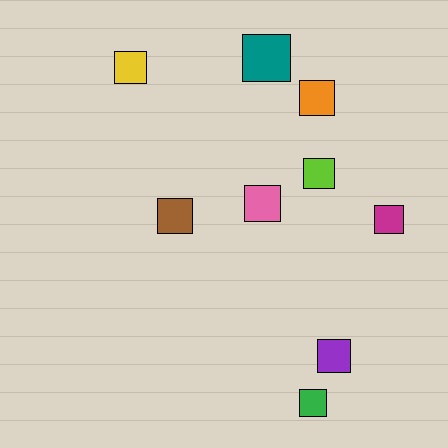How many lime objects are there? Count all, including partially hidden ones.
There is 1 lime object.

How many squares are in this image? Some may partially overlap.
There are 9 squares.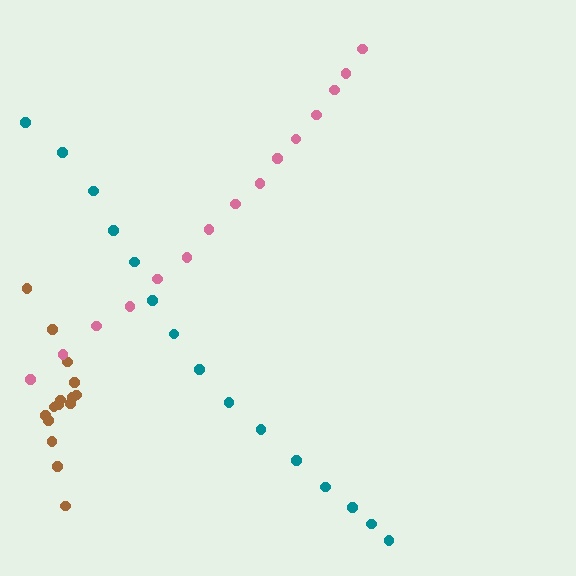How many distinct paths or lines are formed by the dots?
There are 3 distinct paths.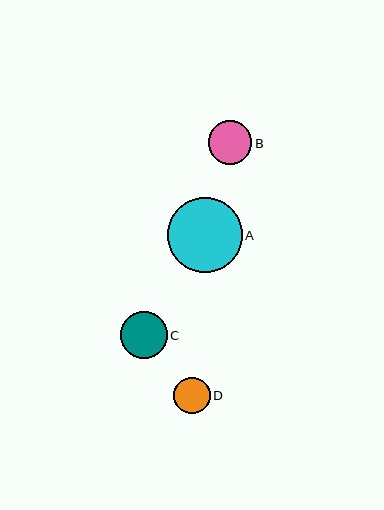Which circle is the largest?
Circle A is the largest with a size of approximately 75 pixels.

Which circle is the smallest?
Circle D is the smallest with a size of approximately 36 pixels.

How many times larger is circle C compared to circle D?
Circle C is approximately 1.3 times the size of circle D.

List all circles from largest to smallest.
From largest to smallest: A, C, B, D.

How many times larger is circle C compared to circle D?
Circle C is approximately 1.3 times the size of circle D.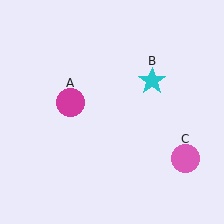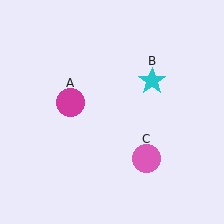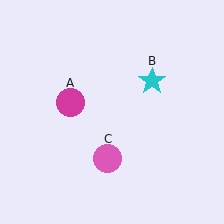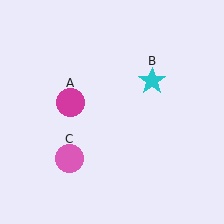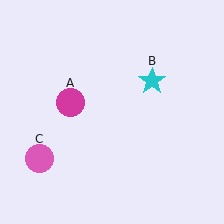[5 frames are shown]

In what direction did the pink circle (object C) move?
The pink circle (object C) moved left.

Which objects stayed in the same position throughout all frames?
Magenta circle (object A) and cyan star (object B) remained stationary.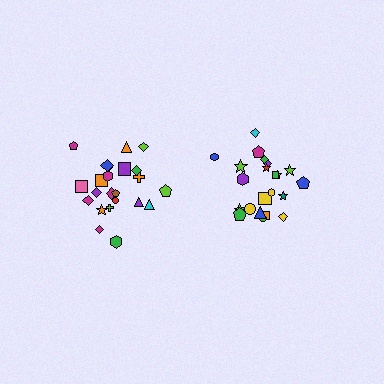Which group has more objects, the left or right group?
The left group.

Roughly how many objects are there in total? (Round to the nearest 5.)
Roughly 45 objects in total.